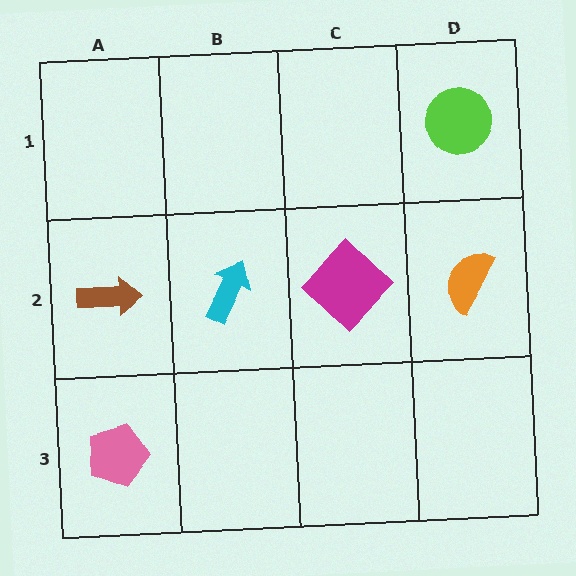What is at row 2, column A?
A brown arrow.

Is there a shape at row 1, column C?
No, that cell is empty.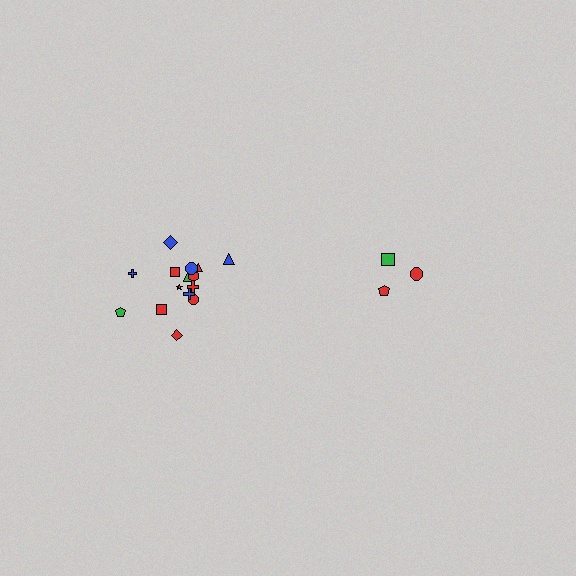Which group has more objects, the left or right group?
The left group.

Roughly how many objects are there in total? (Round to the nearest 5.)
Roughly 20 objects in total.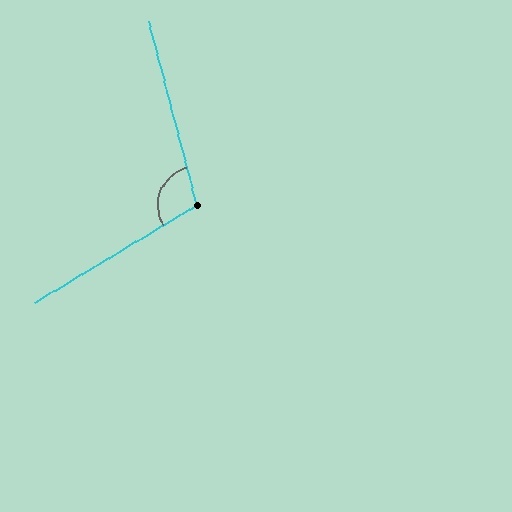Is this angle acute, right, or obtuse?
It is obtuse.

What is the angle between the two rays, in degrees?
Approximately 106 degrees.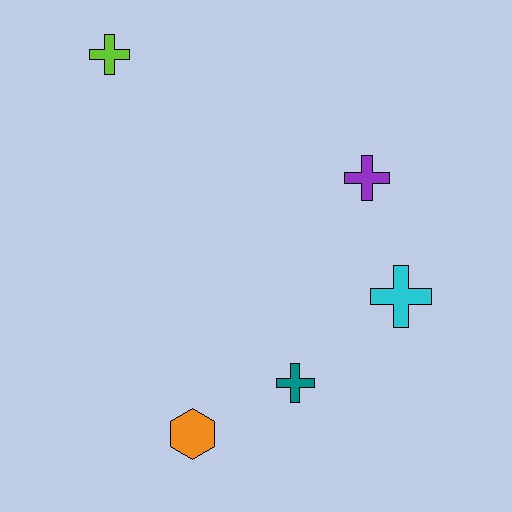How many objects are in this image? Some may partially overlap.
There are 5 objects.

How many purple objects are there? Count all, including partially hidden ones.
There is 1 purple object.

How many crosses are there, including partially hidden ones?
There are 4 crosses.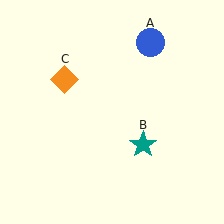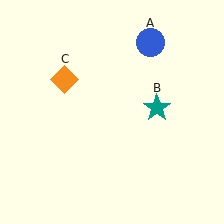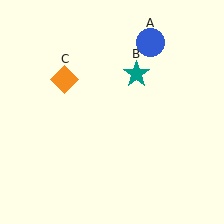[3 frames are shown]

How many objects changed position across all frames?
1 object changed position: teal star (object B).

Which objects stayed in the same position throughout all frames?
Blue circle (object A) and orange diamond (object C) remained stationary.